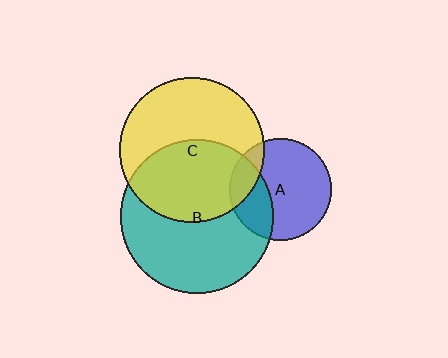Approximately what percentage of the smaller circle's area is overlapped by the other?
Approximately 15%.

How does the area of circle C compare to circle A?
Approximately 2.0 times.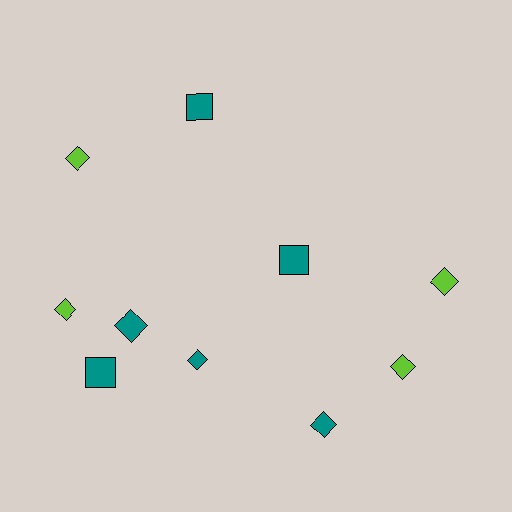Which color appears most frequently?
Teal, with 6 objects.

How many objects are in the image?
There are 10 objects.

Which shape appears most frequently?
Diamond, with 7 objects.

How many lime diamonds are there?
There are 4 lime diamonds.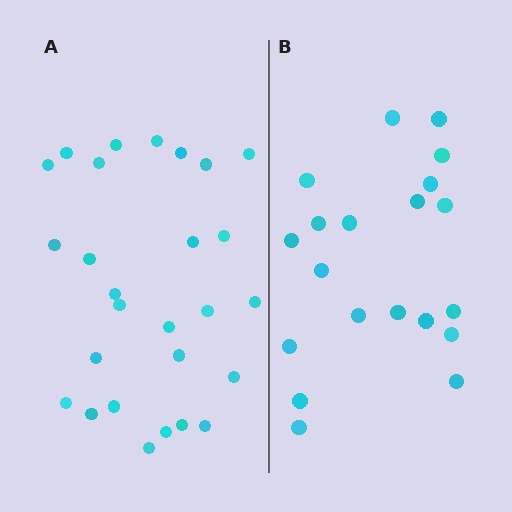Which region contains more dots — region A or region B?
Region A (the left region) has more dots.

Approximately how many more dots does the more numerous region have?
Region A has roughly 8 or so more dots than region B.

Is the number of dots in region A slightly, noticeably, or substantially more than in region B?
Region A has noticeably more, but not dramatically so. The ratio is roughly 1.4 to 1.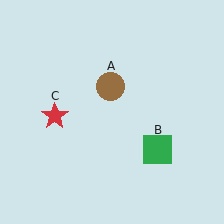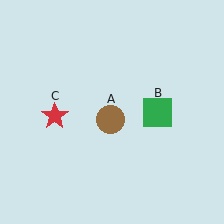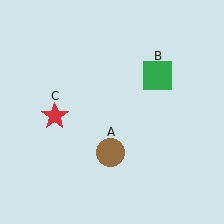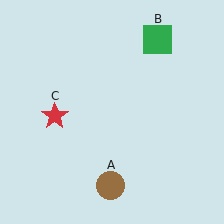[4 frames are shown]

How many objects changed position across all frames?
2 objects changed position: brown circle (object A), green square (object B).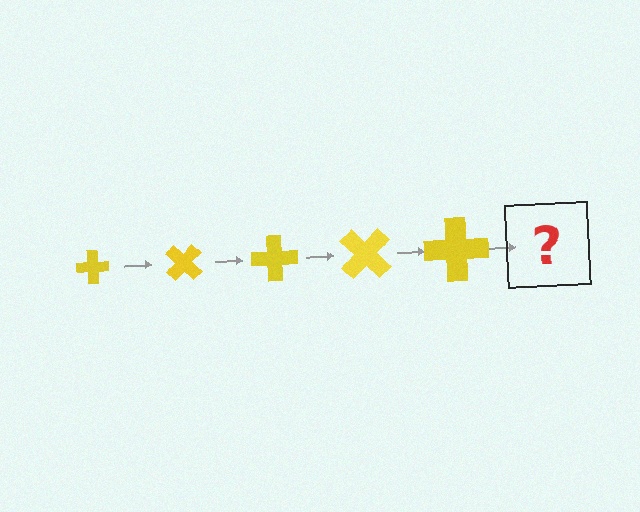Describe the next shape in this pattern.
It should be a cross, larger than the previous one and rotated 225 degrees from the start.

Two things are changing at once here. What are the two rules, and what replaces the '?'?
The two rules are that the cross grows larger each step and it rotates 45 degrees each step. The '?' should be a cross, larger than the previous one and rotated 225 degrees from the start.